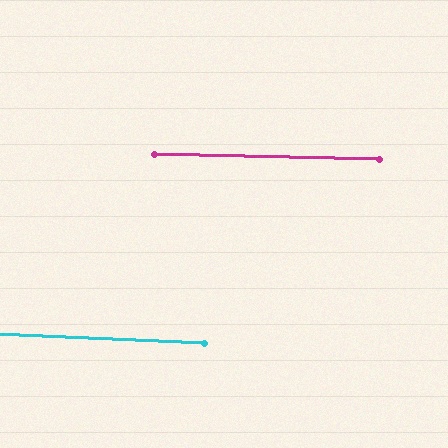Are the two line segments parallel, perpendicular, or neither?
Parallel — their directions differ by only 1.2°.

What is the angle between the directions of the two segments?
Approximately 1 degree.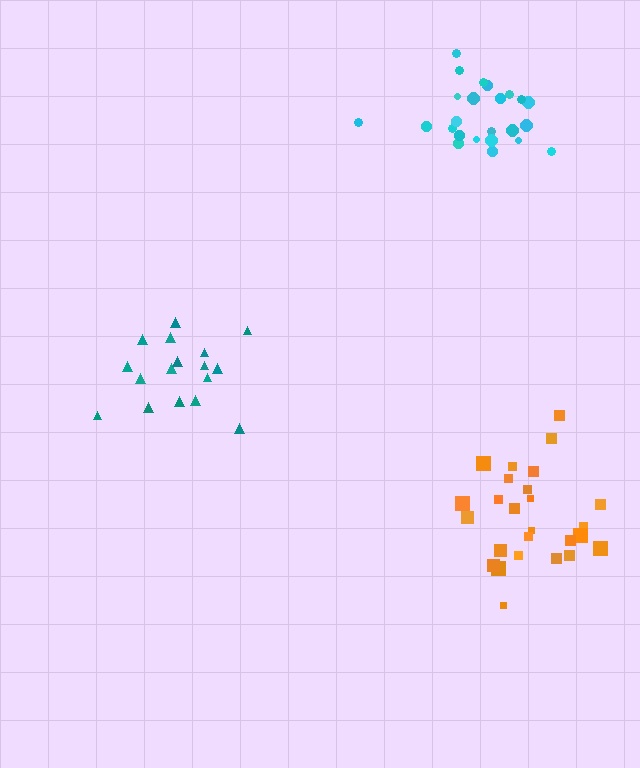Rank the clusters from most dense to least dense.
cyan, orange, teal.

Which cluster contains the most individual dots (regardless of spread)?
Orange (26).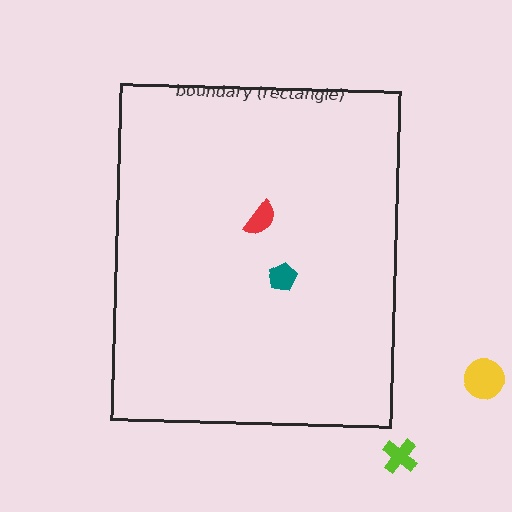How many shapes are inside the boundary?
2 inside, 2 outside.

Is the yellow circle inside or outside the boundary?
Outside.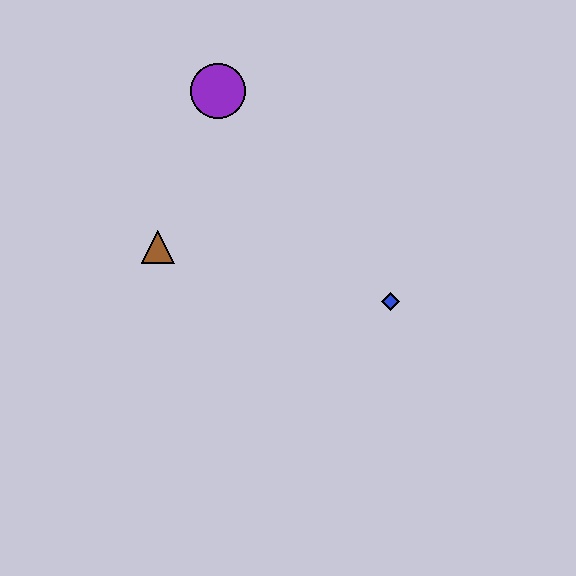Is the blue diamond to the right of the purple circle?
Yes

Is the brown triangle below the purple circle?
Yes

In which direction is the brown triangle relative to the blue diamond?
The brown triangle is to the left of the blue diamond.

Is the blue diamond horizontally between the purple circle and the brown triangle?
No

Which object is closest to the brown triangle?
The purple circle is closest to the brown triangle.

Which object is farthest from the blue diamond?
The purple circle is farthest from the blue diamond.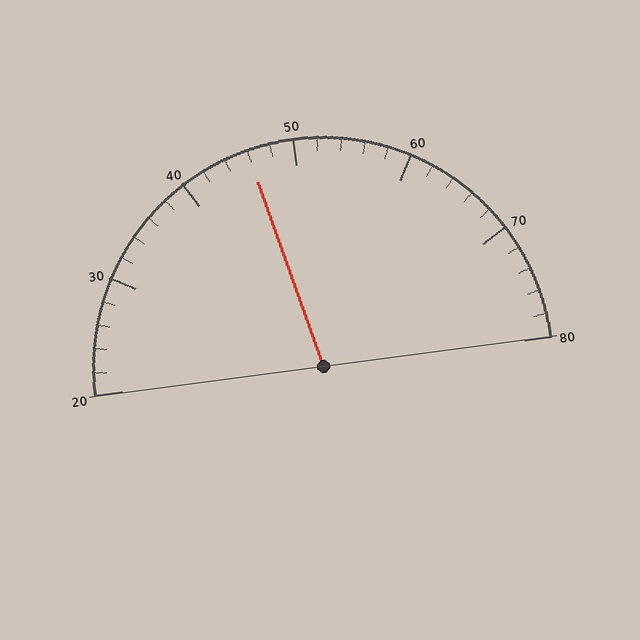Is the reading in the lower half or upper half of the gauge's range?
The reading is in the lower half of the range (20 to 80).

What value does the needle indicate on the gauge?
The needle indicates approximately 46.